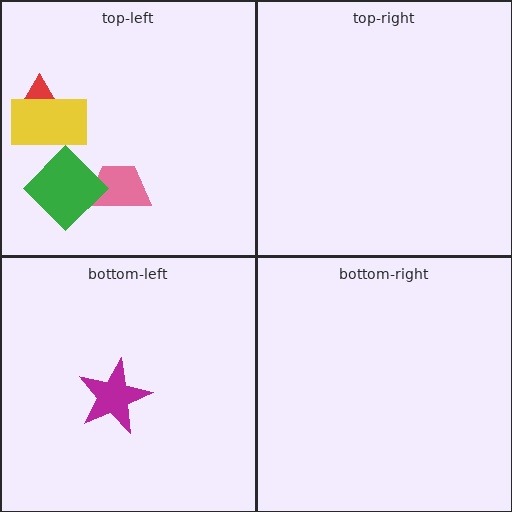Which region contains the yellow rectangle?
The top-left region.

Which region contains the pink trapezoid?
The top-left region.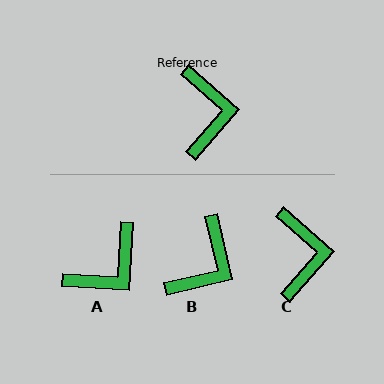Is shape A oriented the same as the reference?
No, it is off by about 52 degrees.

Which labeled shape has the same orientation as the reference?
C.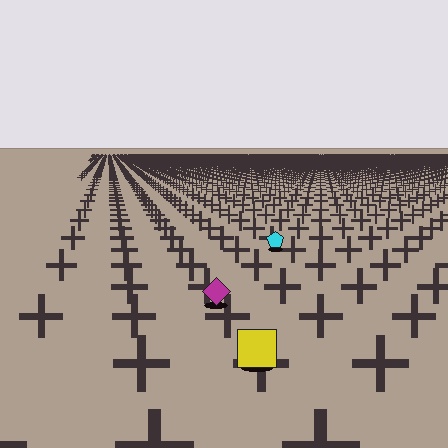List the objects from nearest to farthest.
From nearest to farthest: the yellow square, the magenta diamond, the cyan pentagon.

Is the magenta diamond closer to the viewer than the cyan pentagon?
Yes. The magenta diamond is closer — you can tell from the texture gradient: the ground texture is coarser near it.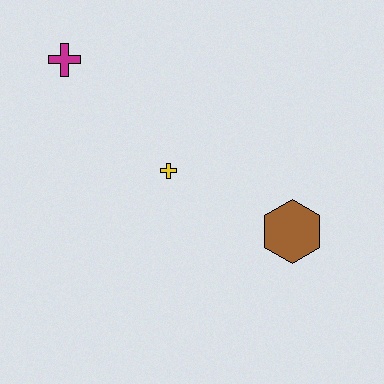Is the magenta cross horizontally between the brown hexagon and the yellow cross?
No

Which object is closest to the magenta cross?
The yellow cross is closest to the magenta cross.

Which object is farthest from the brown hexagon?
The magenta cross is farthest from the brown hexagon.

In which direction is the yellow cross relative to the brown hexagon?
The yellow cross is to the left of the brown hexagon.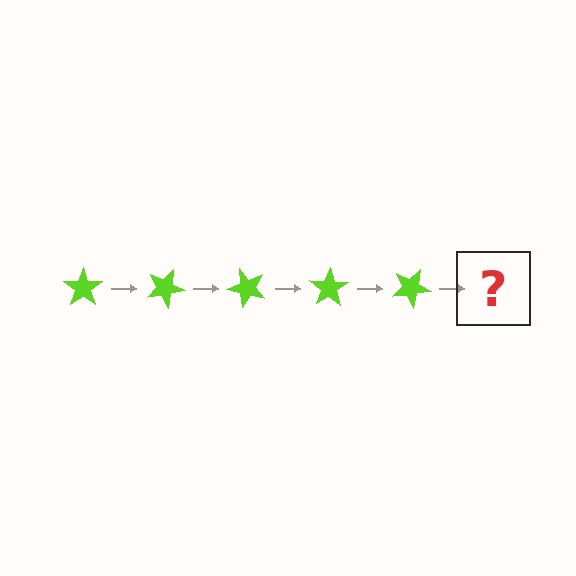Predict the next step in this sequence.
The next step is a lime star rotated 125 degrees.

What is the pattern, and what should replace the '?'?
The pattern is that the star rotates 25 degrees each step. The '?' should be a lime star rotated 125 degrees.